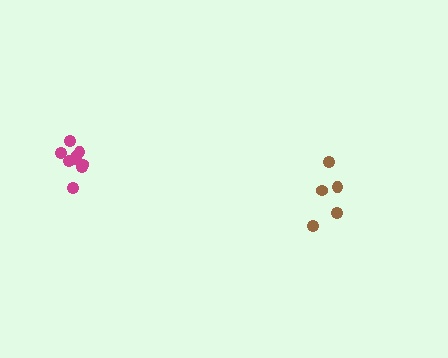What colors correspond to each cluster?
The clusters are colored: brown, magenta.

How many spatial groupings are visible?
There are 2 spatial groupings.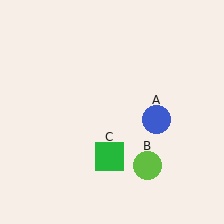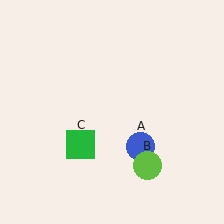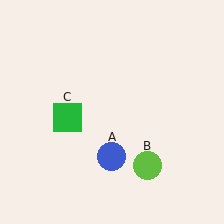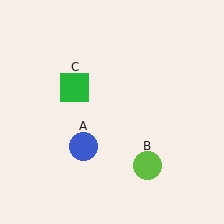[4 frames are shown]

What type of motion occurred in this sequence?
The blue circle (object A), green square (object C) rotated clockwise around the center of the scene.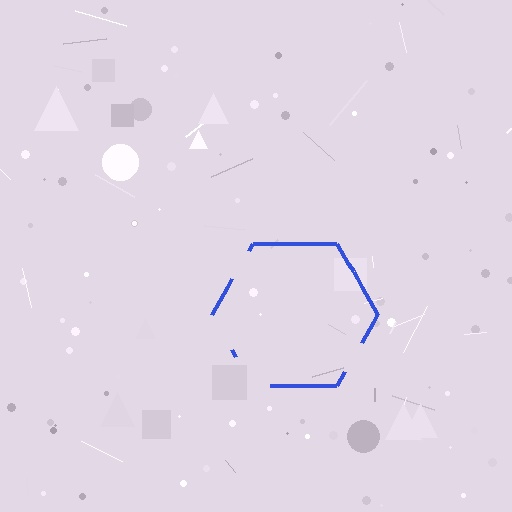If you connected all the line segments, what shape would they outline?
They would outline a hexagon.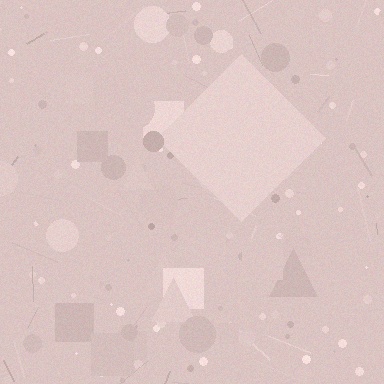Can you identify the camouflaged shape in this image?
The camouflaged shape is a diamond.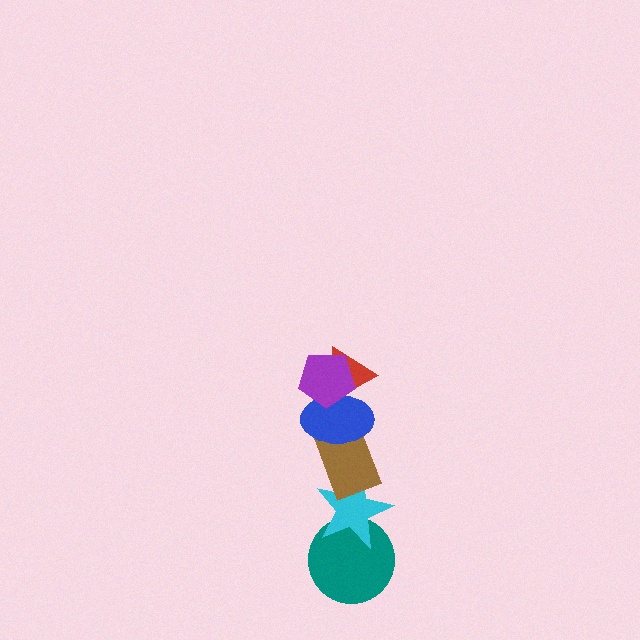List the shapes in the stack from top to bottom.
From top to bottom: the purple pentagon, the red triangle, the blue ellipse, the brown rectangle, the cyan star, the teal circle.